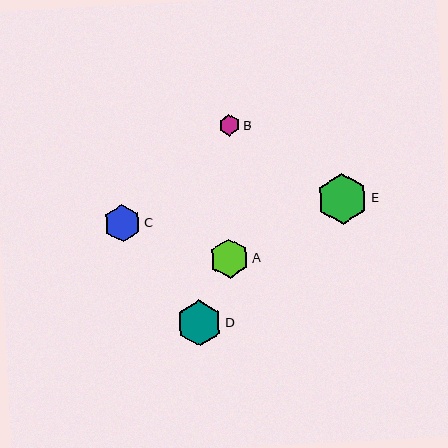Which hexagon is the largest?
Hexagon E is the largest with a size of approximately 51 pixels.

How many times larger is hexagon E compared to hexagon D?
Hexagon E is approximately 1.1 times the size of hexagon D.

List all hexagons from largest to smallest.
From largest to smallest: E, D, A, C, B.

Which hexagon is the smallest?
Hexagon B is the smallest with a size of approximately 21 pixels.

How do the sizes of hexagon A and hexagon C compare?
Hexagon A and hexagon C are approximately the same size.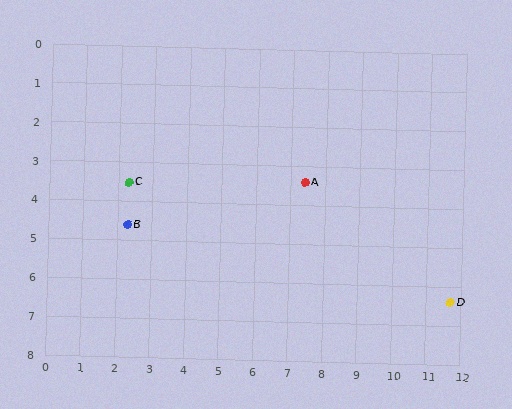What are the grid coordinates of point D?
Point D is at approximately (11.7, 6.4).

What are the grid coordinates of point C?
Point C is at approximately (2.3, 3.5).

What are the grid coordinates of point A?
Point A is at approximately (7.4, 3.4).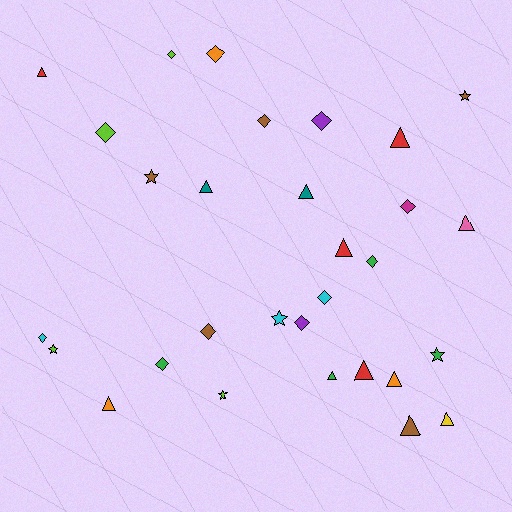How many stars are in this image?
There are 6 stars.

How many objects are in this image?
There are 30 objects.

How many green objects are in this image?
There are 4 green objects.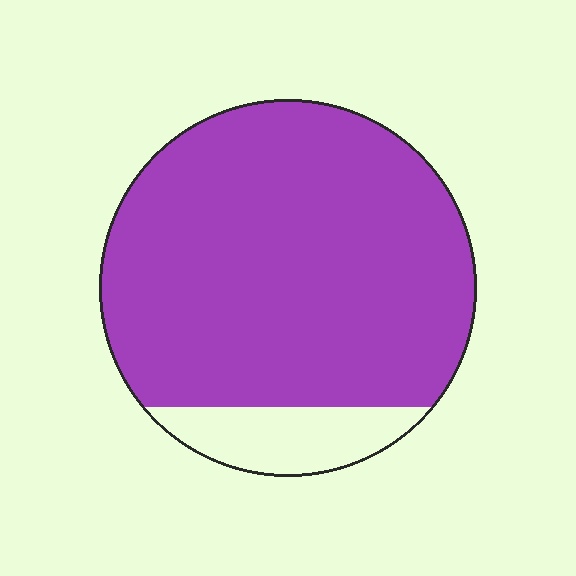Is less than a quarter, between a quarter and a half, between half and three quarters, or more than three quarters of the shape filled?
More than three quarters.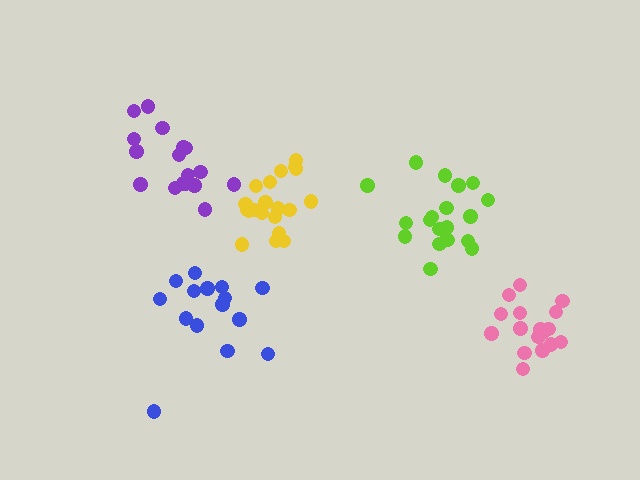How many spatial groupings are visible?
There are 5 spatial groupings.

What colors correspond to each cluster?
The clusters are colored: yellow, purple, lime, pink, blue.